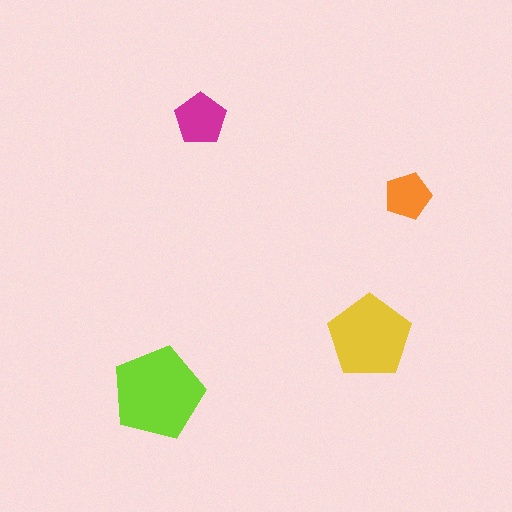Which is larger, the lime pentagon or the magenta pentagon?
The lime one.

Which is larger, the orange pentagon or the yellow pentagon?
The yellow one.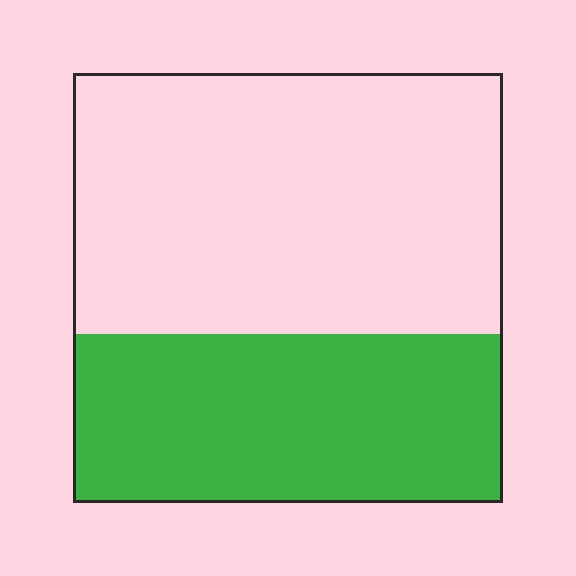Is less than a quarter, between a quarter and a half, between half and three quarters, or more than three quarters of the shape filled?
Between a quarter and a half.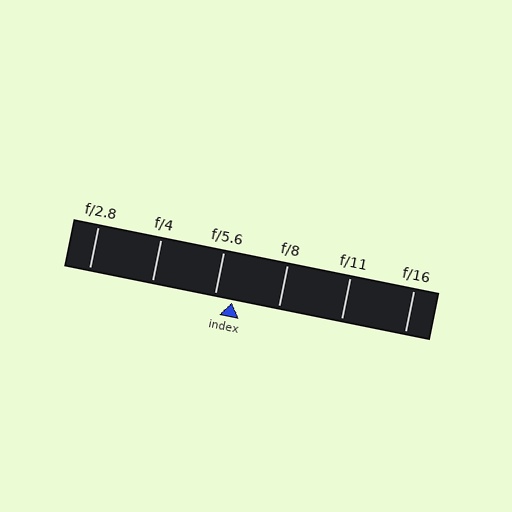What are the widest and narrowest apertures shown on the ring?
The widest aperture shown is f/2.8 and the narrowest is f/16.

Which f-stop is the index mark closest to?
The index mark is closest to f/5.6.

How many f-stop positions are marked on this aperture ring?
There are 6 f-stop positions marked.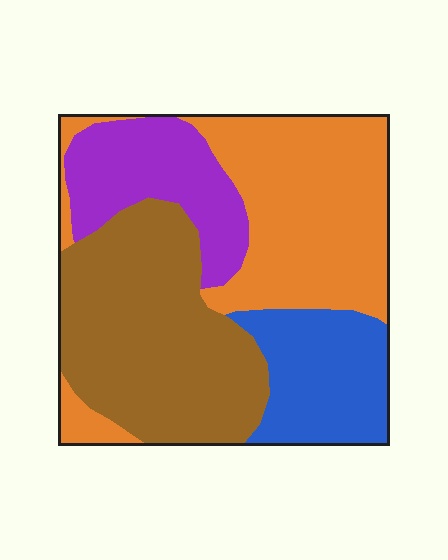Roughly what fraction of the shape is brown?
Brown covers roughly 35% of the shape.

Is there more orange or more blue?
Orange.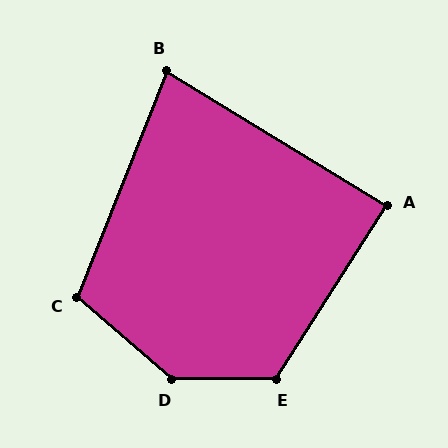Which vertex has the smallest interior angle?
B, at approximately 80 degrees.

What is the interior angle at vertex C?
Approximately 110 degrees (obtuse).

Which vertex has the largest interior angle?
D, at approximately 139 degrees.